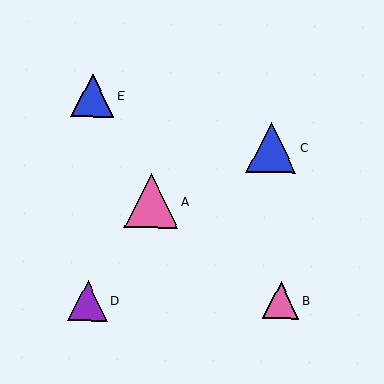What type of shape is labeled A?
Shape A is a pink triangle.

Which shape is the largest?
The pink triangle (labeled A) is the largest.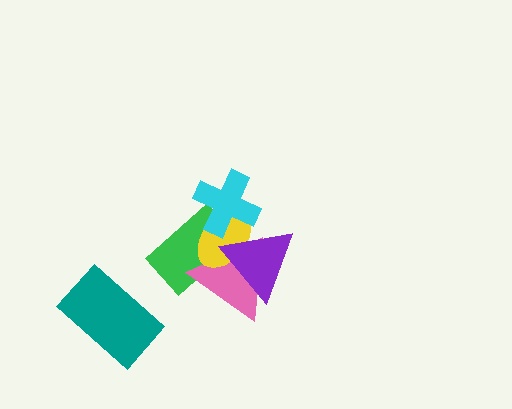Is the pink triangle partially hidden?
Yes, it is partially covered by another shape.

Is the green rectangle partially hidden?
Yes, it is partially covered by another shape.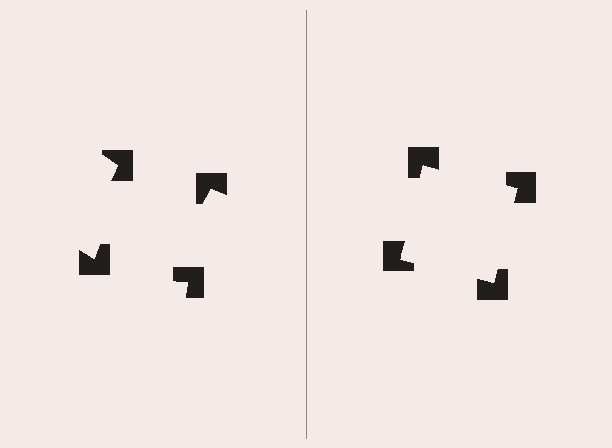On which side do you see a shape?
An illusory square appears on the right side. On the left side the wedge cuts are rotated, so no coherent shape forms.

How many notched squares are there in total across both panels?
8 — 4 on each side.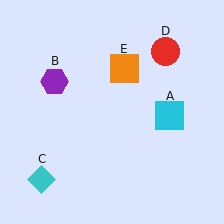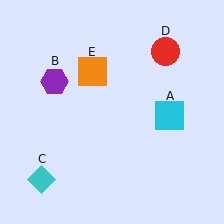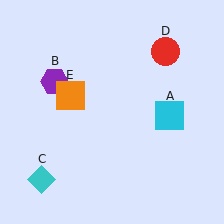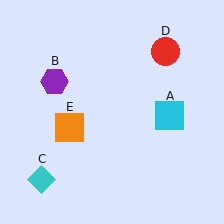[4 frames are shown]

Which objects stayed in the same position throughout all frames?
Cyan square (object A) and purple hexagon (object B) and cyan diamond (object C) and red circle (object D) remained stationary.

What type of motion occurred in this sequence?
The orange square (object E) rotated counterclockwise around the center of the scene.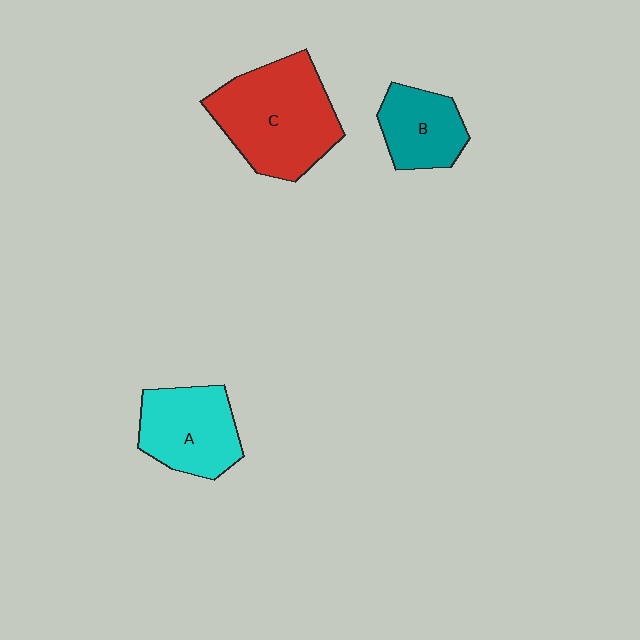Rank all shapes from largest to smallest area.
From largest to smallest: C (red), A (cyan), B (teal).